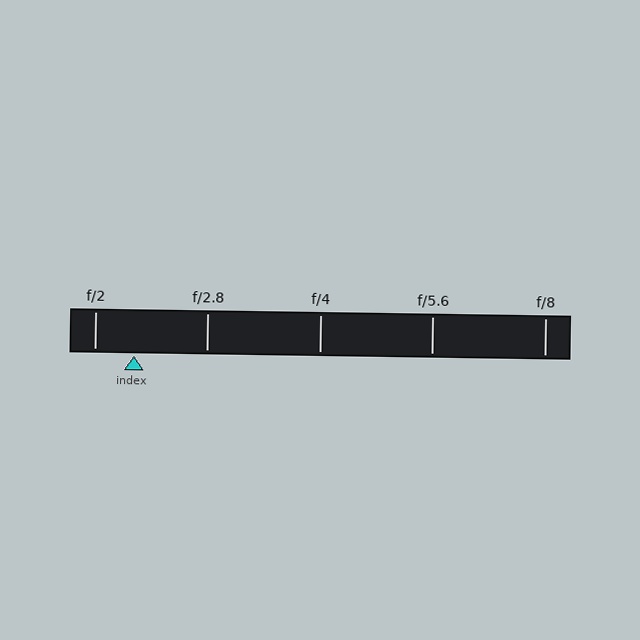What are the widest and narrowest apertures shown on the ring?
The widest aperture shown is f/2 and the narrowest is f/8.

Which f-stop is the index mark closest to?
The index mark is closest to f/2.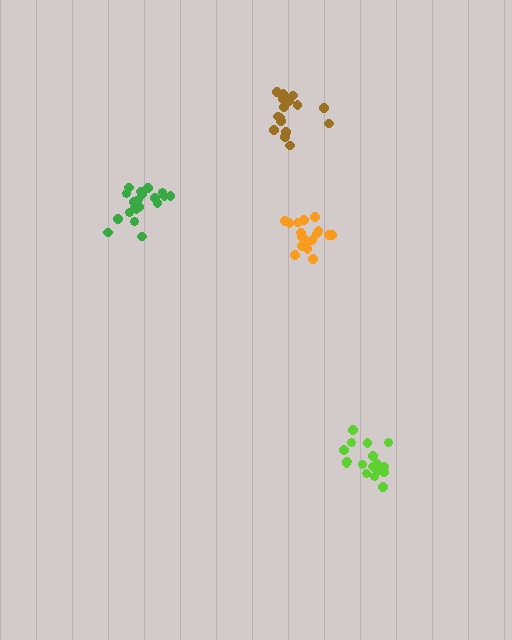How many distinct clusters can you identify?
There are 4 distinct clusters.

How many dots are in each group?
Group 1: 18 dots, Group 2: 20 dots, Group 3: 18 dots, Group 4: 16 dots (72 total).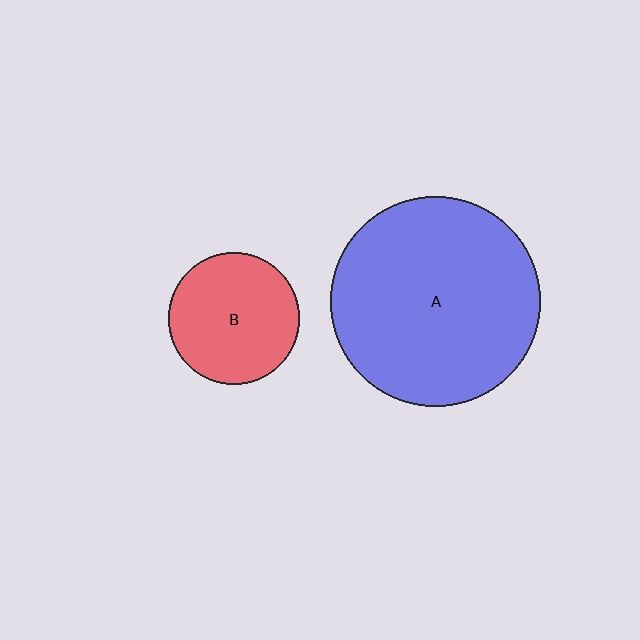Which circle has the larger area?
Circle A (blue).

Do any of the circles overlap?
No, none of the circles overlap.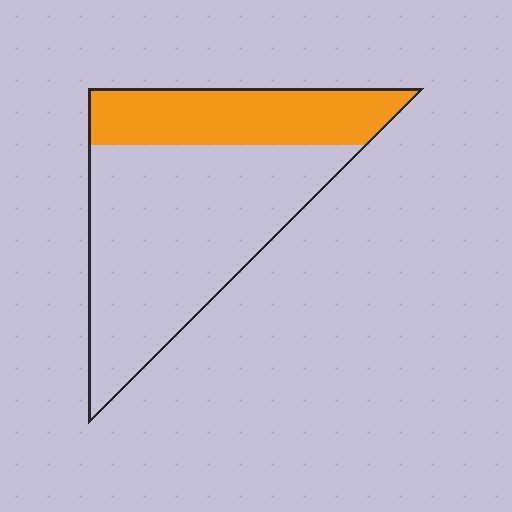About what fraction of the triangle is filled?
About one third (1/3).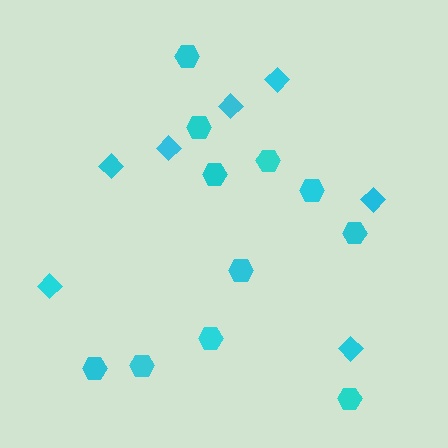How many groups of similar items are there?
There are 2 groups: one group of diamonds (7) and one group of hexagons (11).